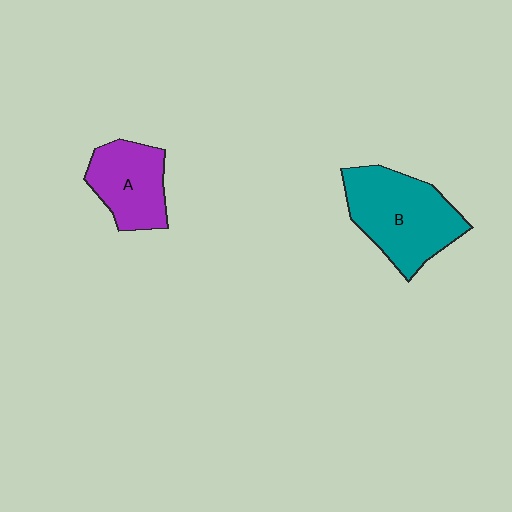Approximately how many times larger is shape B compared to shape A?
Approximately 1.5 times.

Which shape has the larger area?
Shape B (teal).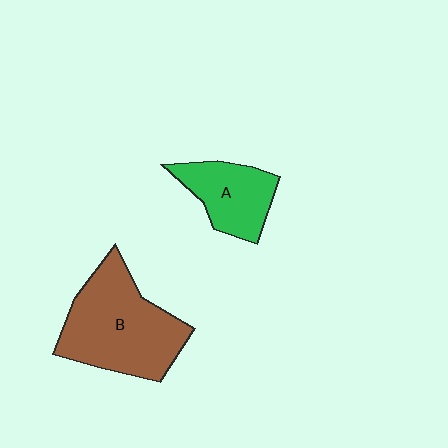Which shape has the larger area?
Shape B (brown).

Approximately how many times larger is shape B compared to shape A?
Approximately 1.8 times.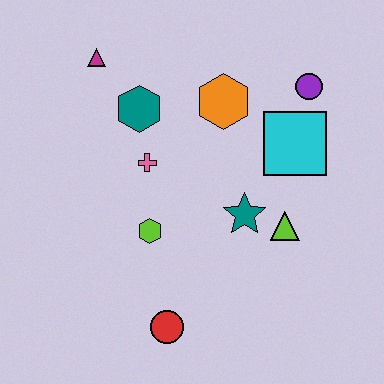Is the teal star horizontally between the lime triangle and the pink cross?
Yes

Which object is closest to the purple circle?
The cyan square is closest to the purple circle.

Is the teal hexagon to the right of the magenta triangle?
Yes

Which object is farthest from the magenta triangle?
The red circle is farthest from the magenta triangle.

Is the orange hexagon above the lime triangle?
Yes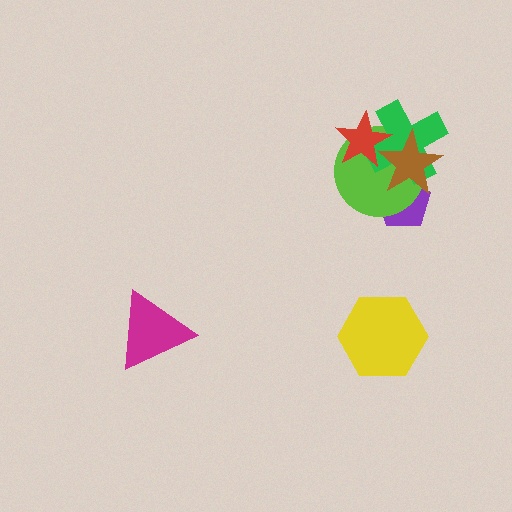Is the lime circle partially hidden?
Yes, it is partially covered by another shape.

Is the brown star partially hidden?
No, no other shape covers it.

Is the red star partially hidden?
Yes, it is partially covered by another shape.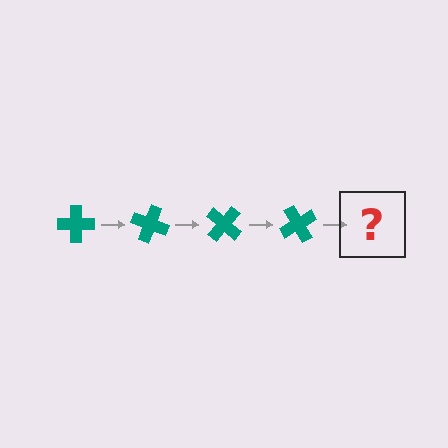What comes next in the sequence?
The next element should be a teal cross rotated 80 degrees.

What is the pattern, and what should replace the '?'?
The pattern is that the cross rotates 20 degrees each step. The '?' should be a teal cross rotated 80 degrees.